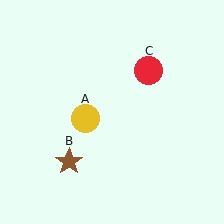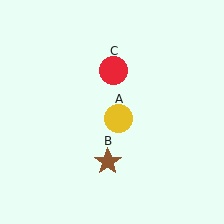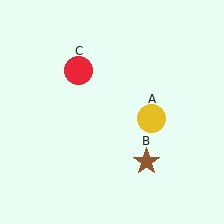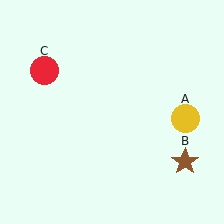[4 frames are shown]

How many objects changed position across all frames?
3 objects changed position: yellow circle (object A), brown star (object B), red circle (object C).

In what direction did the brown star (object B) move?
The brown star (object B) moved right.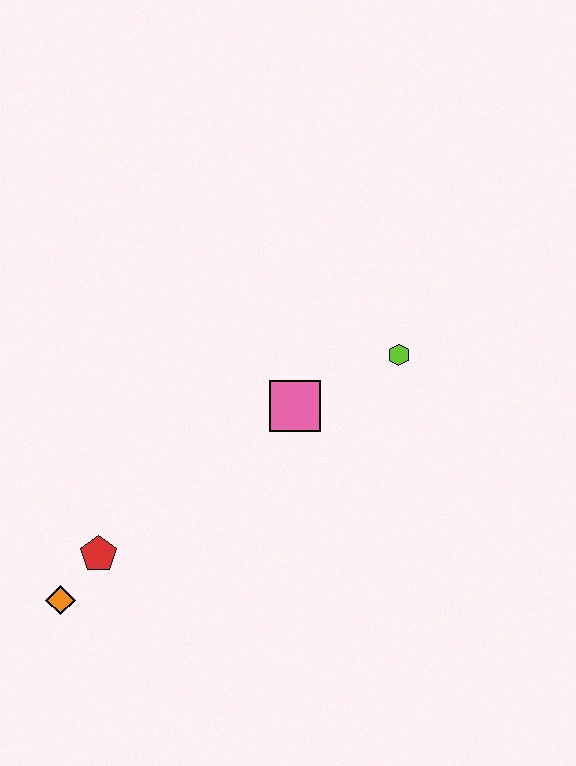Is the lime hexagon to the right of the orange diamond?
Yes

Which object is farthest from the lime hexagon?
The orange diamond is farthest from the lime hexagon.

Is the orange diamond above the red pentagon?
No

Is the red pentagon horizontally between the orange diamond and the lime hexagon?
Yes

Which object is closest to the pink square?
The lime hexagon is closest to the pink square.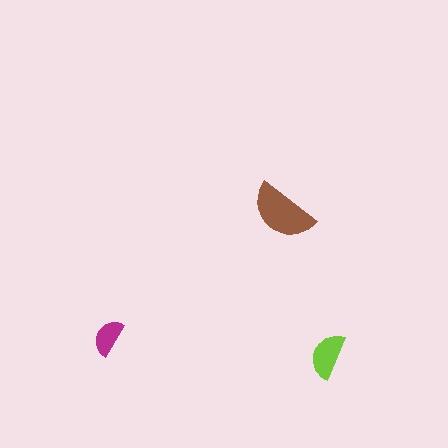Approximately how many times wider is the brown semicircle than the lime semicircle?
About 1.5 times wider.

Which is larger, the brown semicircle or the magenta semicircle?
The brown one.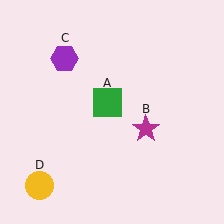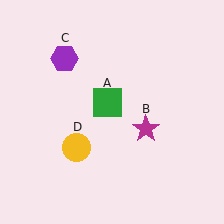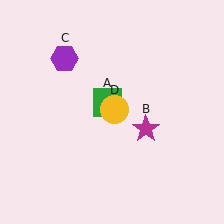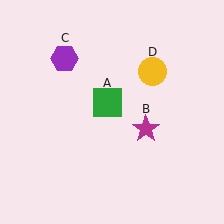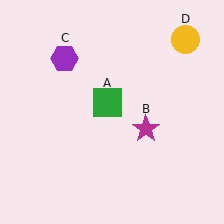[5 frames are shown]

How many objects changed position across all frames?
1 object changed position: yellow circle (object D).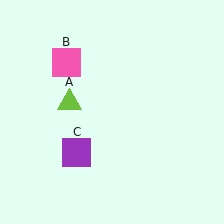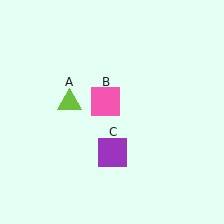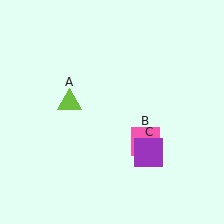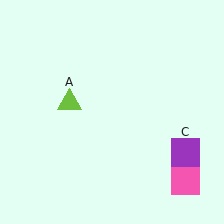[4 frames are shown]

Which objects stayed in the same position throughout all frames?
Lime triangle (object A) remained stationary.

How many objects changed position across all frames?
2 objects changed position: pink square (object B), purple square (object C).